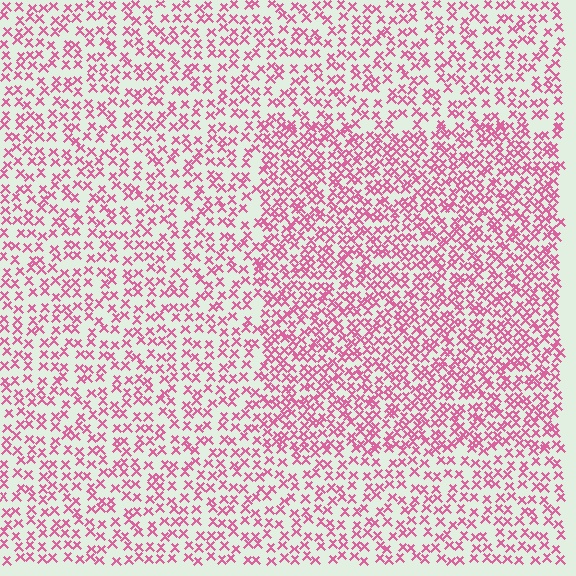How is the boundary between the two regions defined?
The boundary is defined by a change in element density (approximately 1.7x ratio). All elements are the same color, size, and shape.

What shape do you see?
I see a rectangle.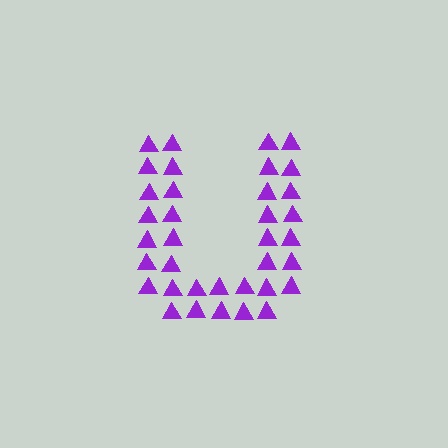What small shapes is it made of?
It is made of small triangles.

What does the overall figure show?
The overall figure shows the letter U.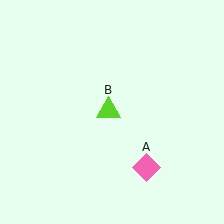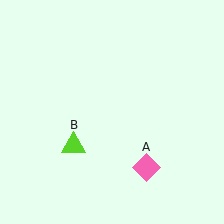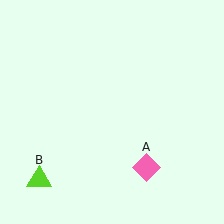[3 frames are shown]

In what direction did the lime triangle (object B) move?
The lime triangle (object B) moved down and to the left.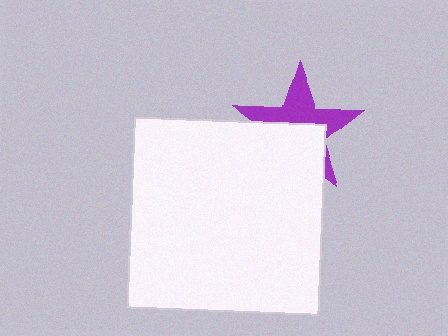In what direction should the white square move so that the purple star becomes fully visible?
The white square should move down. That is the shortest direction to clear the overlap and leave the purple star fully visible.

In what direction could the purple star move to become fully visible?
The purple star could move up. That would shift it out from behind the white square entirely.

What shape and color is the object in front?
The object in front is a white square.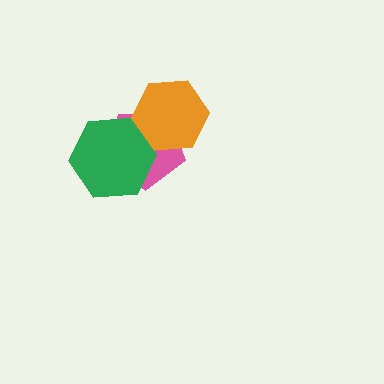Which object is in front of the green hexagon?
The orange hexagon is in front of the green hexagon.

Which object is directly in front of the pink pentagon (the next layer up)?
The green hexagon is directly in front of the pink pentagon.